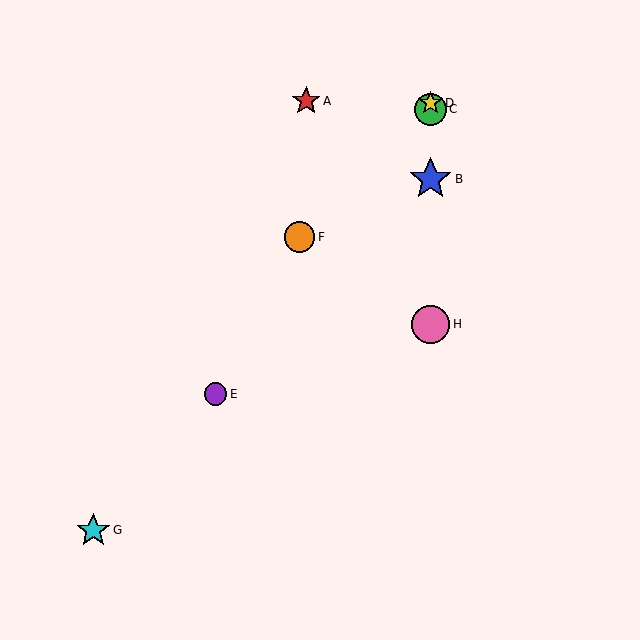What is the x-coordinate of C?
Object C is at x≈431.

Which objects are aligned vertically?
Objects B, C, D, H are aligned vertically.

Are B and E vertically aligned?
No, B is at x≈431 and E is at x≈215.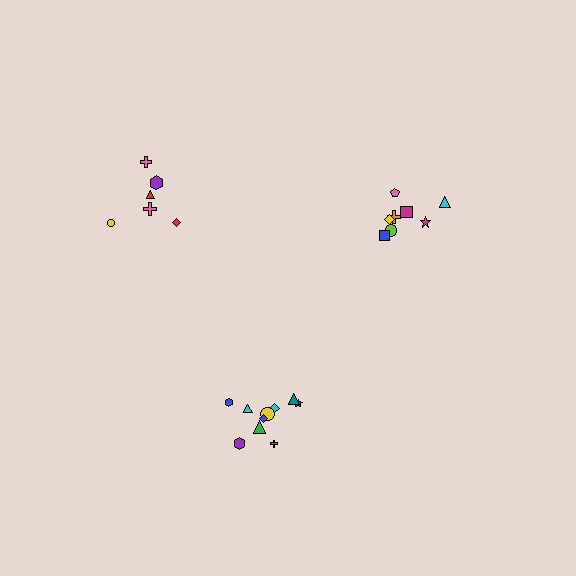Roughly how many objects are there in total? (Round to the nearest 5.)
Roughly 25 objects in total.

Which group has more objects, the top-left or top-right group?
The top-right group.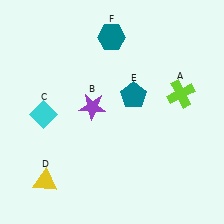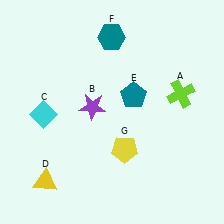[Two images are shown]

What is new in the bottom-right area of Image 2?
A yellow pentagon (G) was added in the bottom-right area of Image 2.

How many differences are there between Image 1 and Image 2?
There is 1 difference between the two images.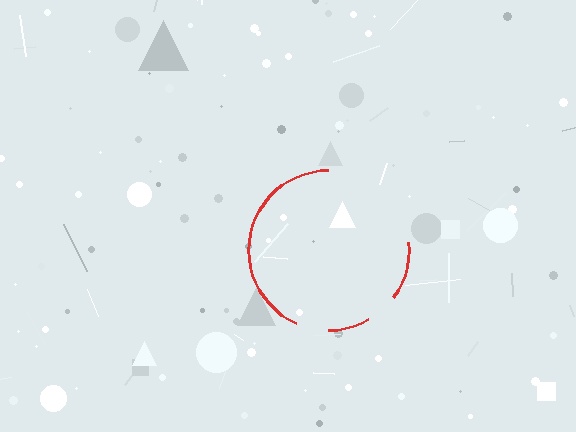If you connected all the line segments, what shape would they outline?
They would outline a circle.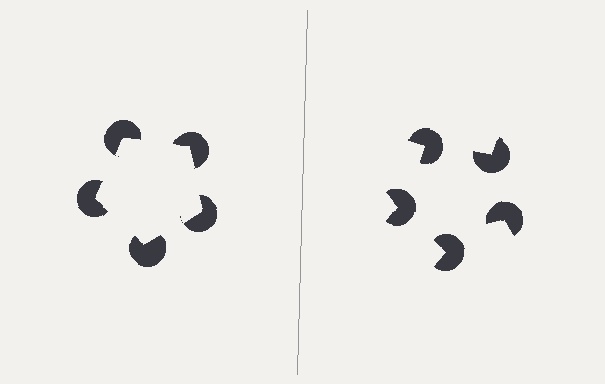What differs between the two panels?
The pac-man discs are positioned identically on both sides; only the wedge orientations differ. On the left they align to a pentagon; on the right they are misaligned.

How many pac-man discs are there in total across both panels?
10 — 5 on each side.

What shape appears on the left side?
An illusory pentagon.